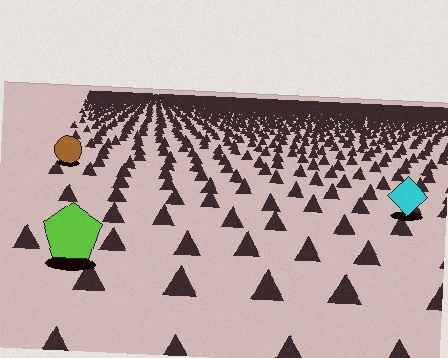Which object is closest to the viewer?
The lime pentagon is closest. The texture marks near it are larger and more spread out.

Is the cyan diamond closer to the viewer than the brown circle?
Yes. The cyan diamond is closer — you can tell from the texture gradient: the ground texture is coarser near it.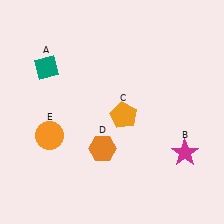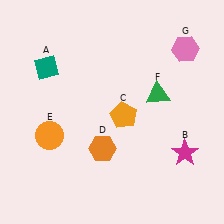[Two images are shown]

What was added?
A green triangle (F), a pink hexagon (G) were added in Image 2.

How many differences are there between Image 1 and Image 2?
There are 2 differences between the two images.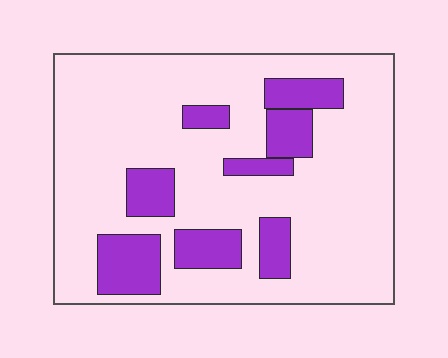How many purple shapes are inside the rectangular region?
8.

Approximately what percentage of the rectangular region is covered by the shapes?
Approximately 20%.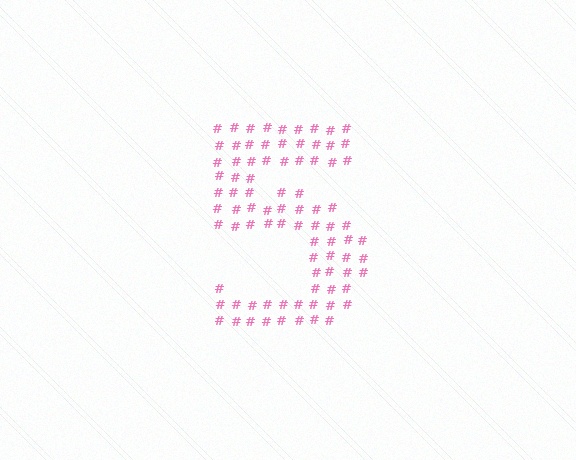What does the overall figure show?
The overall figure shows the digit 5.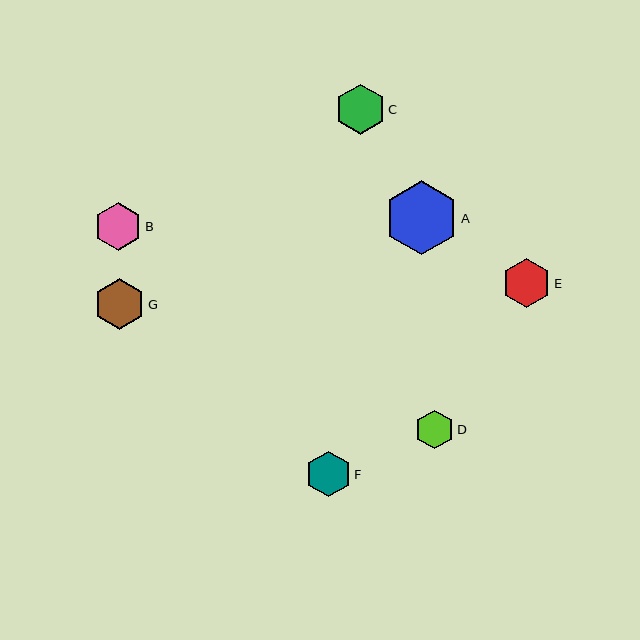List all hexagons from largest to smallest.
From largest to smallest: A, G, C, E, B, F, D.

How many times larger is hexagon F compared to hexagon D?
Hexagon F is approximately 1.2 times the size of hexagon D.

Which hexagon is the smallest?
Hexagon D is the smallest with a size of approximately 39 pixels.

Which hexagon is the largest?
Hexagon A is the largest with a size of approximately 74 pixels.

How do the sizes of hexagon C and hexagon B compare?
Hexagon C and hexagon B are approximately the same size.